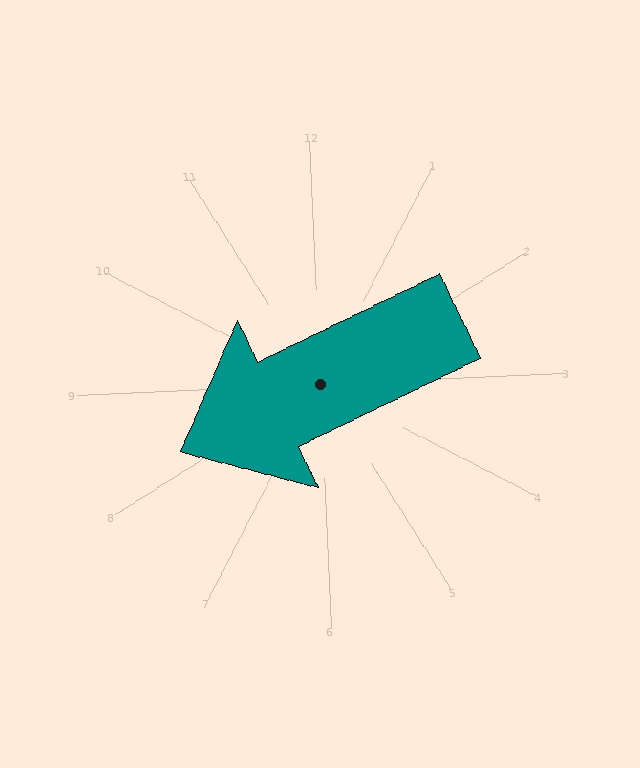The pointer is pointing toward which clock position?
Roughly 8 o'clock.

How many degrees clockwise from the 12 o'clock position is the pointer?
Approximately 247 degrees.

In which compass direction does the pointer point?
Southwest.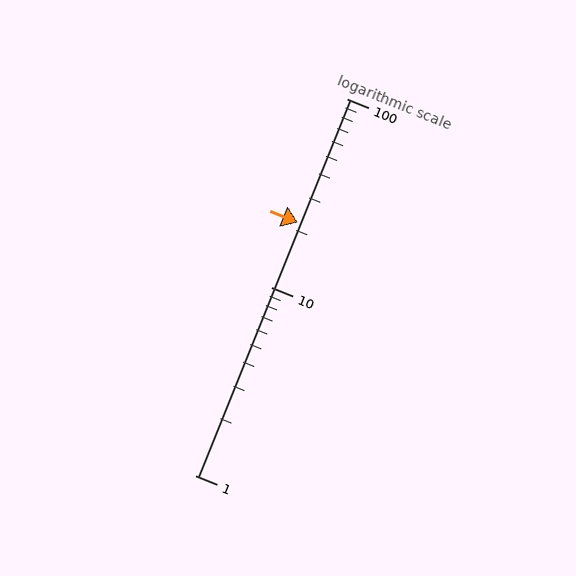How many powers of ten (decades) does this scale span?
The scale spans 2 decades, from 1 to 100.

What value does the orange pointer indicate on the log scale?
The pointer indicates approximately 22.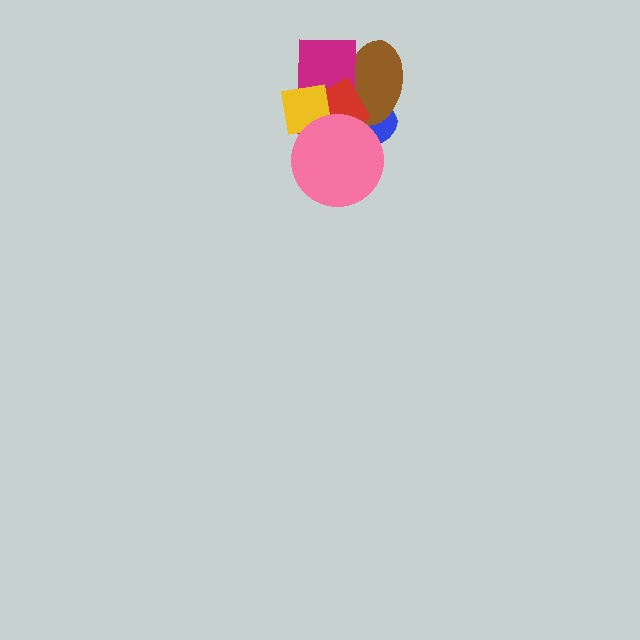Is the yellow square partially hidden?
Yes, it is partially covered by another shape.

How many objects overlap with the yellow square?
3 objects overlap with the yellow square.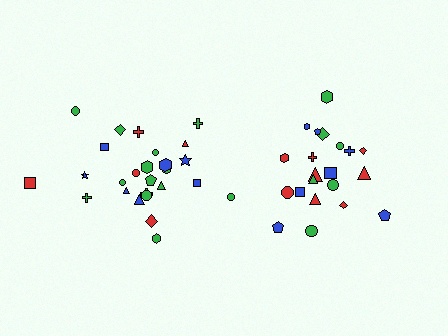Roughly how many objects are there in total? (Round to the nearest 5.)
Roughly 45 objects in total.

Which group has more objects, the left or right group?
The left group.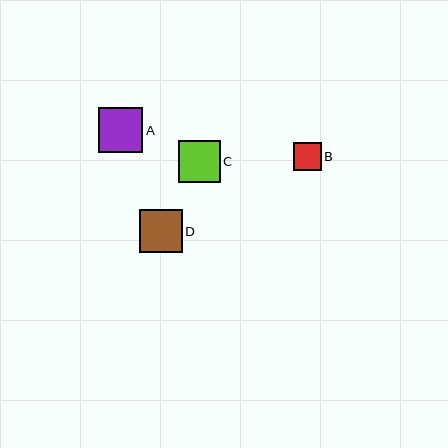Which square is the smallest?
Square B is the smallest with a size of approximately 28 pixels.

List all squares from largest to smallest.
From largest to smallest: A, D, C, B.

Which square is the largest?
Square A is the largest with a size of approximately 44 pixels.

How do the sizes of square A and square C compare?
Square A and square C are approximately the same size.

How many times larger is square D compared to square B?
Square D is approximately 1.6 times the size of square B.